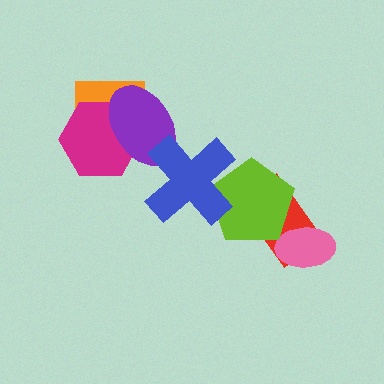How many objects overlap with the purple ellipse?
3 objects overlap with the purple ellipse.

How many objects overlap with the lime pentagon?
2 objects overlap with the lime pentagon.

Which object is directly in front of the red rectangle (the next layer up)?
The pink ellipse is directly in front of the red rectangle.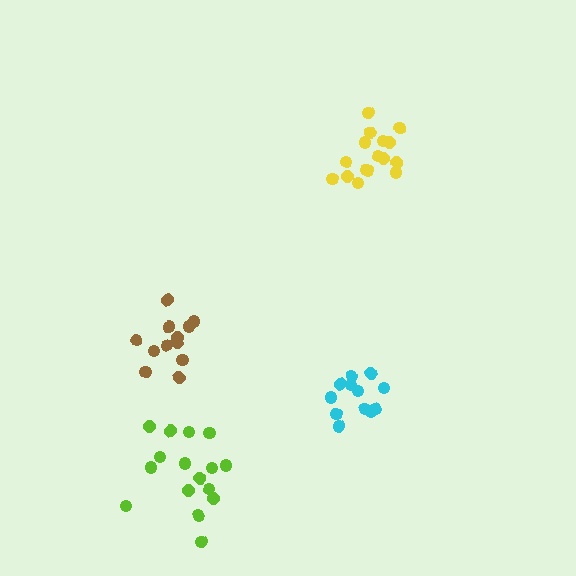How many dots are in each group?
Group 1: 12 dots, Group 2: 16 dots, Group 3: 12 dots, Group 4: 16 dots (56 total).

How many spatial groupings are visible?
There are 4 spatial groupings.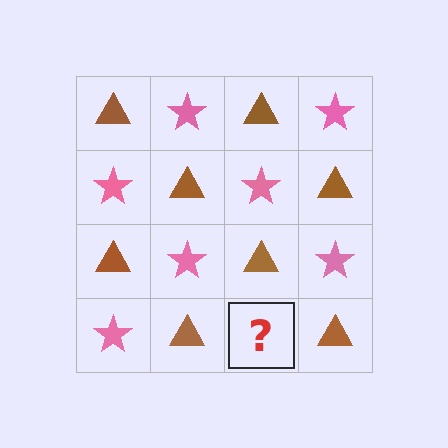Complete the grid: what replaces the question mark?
The question mark should be replaced with a pink star.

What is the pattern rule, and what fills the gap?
The rule is that it alternates brown triangle and pink star in a checkerboard pattern. The gap should be filled with a pink star.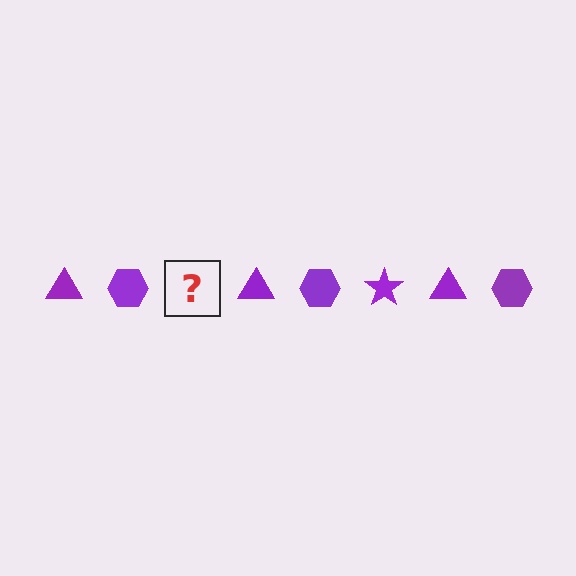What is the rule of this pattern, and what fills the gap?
The rule is that the pattern cycles through triangle, hexagon, star shapes in purple. The gap should be filled with a purple star.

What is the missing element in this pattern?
The missing element is a purple star.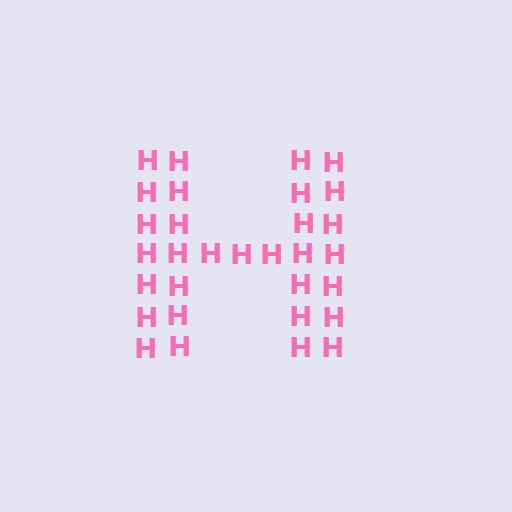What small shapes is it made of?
It is made of small letter H's.